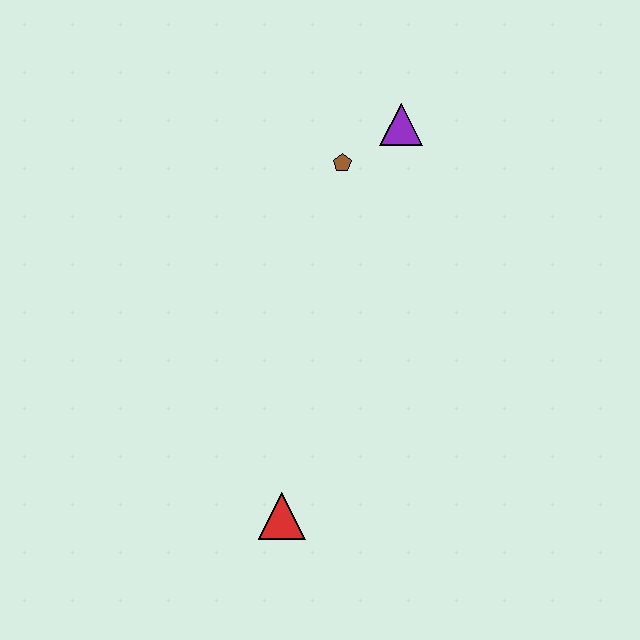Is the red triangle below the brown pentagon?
Yes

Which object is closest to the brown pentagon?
The purple triangle is closest to the brown pentagon.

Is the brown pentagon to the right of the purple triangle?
No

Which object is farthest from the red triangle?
The purple triangle is farthest from the red triangle.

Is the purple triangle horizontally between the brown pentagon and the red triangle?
No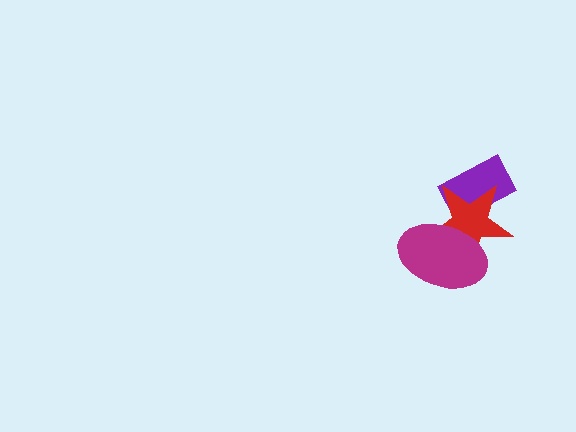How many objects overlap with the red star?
2 objects overlap with the red star.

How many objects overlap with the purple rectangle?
1 object overlaps with the purple rectangle.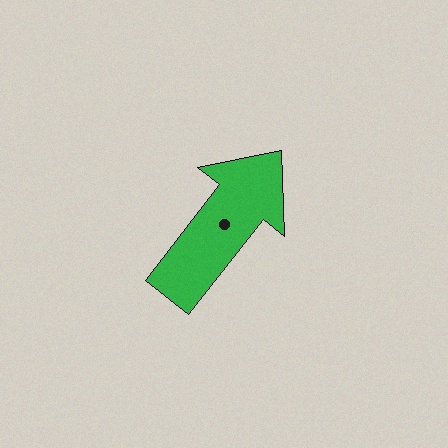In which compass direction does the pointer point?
Northeast.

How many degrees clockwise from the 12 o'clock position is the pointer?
Approximately 38 degrees.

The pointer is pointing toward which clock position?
Roughly 1 o'clock.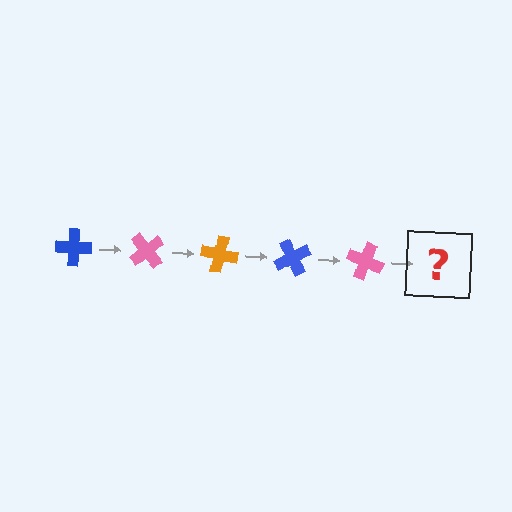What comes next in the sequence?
The next element should be an orange cross, rotated 250 degrees from the start.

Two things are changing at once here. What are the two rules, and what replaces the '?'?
The two rules are that it rotates 50 degrees each step and the color cycles through blue, pink, and orange. The '?' should be an orange cross, rotated 250 degrees from the start.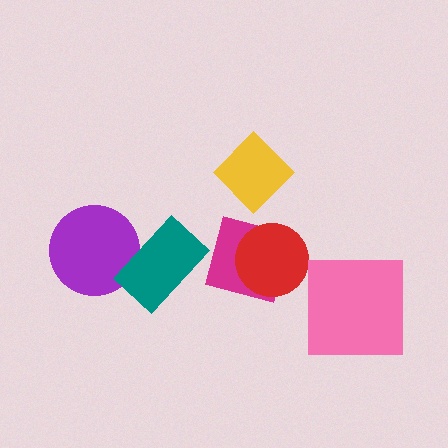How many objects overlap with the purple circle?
1 object overlaps with the purple circle.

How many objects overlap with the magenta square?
1 object overlaps with the magenta square.